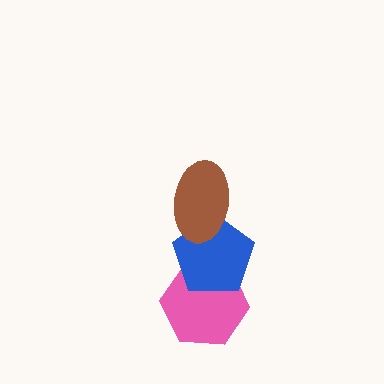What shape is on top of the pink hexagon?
The blue pentagon is on top of the pink hexagon.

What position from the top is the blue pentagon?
The blue pentagon is 2nd from the top.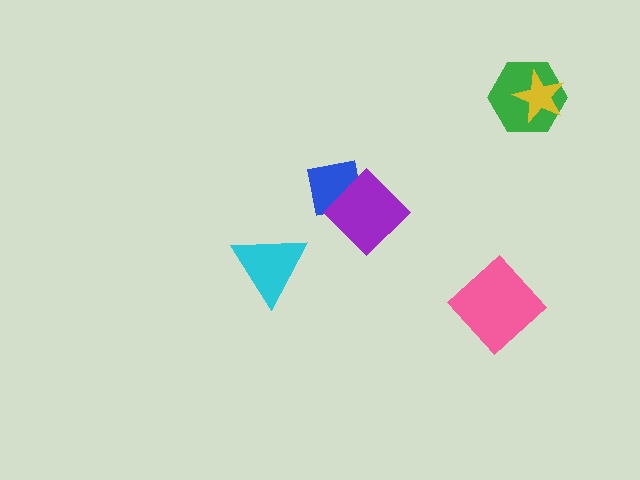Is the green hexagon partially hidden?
Yes, it is partially covered by another shape.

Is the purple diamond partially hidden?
No, no other shape covers it.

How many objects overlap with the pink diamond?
0 objects overlap with the pink diamond.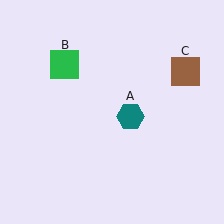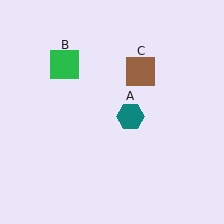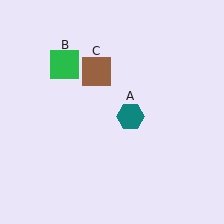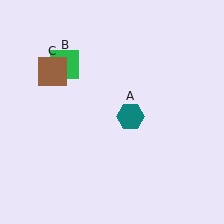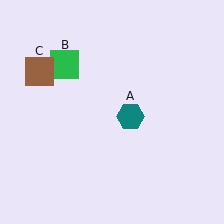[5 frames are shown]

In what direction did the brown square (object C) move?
The brown square (object C) moved left.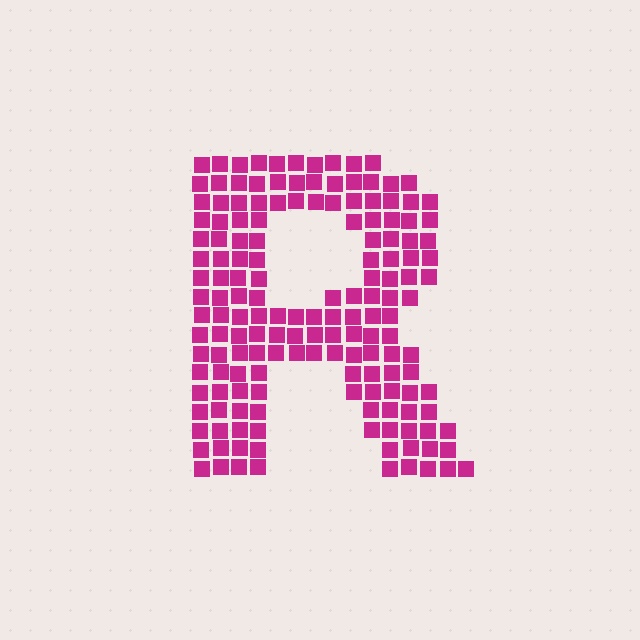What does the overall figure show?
The overall figure shows the letter R.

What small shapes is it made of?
It is made of small squares.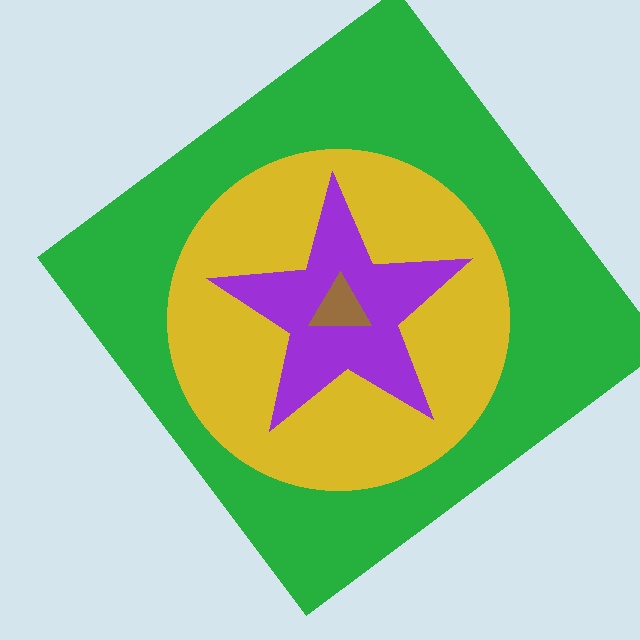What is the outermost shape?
The green diamond.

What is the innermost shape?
The brown triangle.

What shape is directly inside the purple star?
The brown triangle.